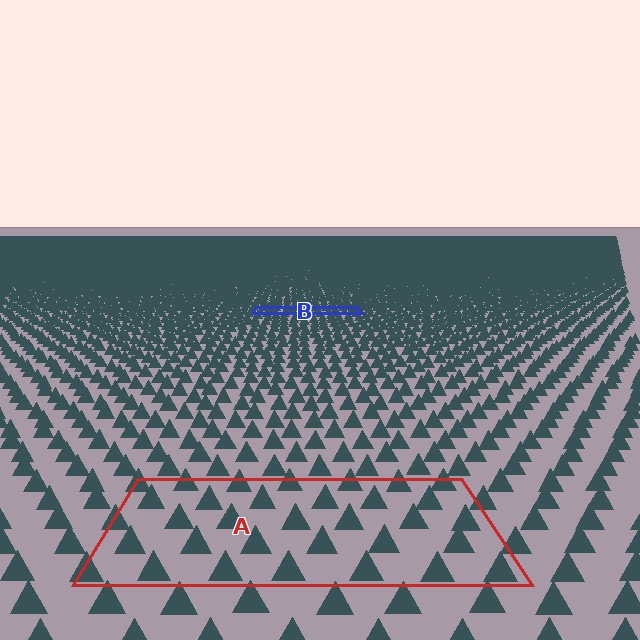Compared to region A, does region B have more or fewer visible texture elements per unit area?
Region B has more texture elements per unit area — they are packed more densely because it is farther away.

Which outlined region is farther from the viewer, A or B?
Region B is farther from the viewer — the texture elements inside it appear smaller and more densely packed.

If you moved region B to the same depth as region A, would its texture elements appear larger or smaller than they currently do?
They would appear larger. At a closer depth, the same texture elements are projected at a bigger on-screen size.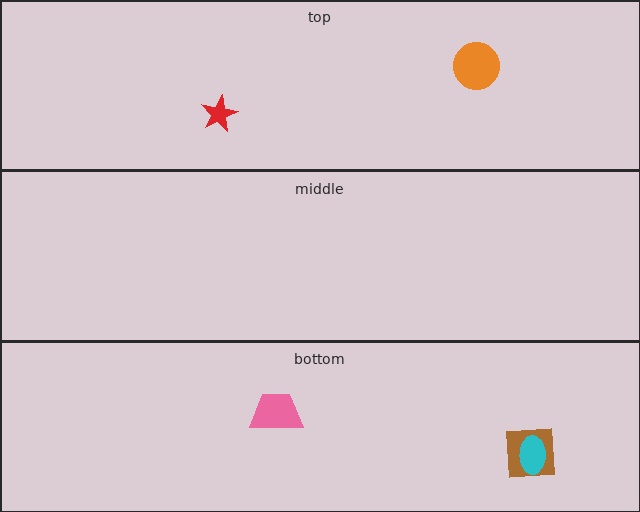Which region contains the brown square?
The bottom region.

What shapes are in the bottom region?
The brown square, the pink trapezoid, the cyan ellipse.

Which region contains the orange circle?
The top region.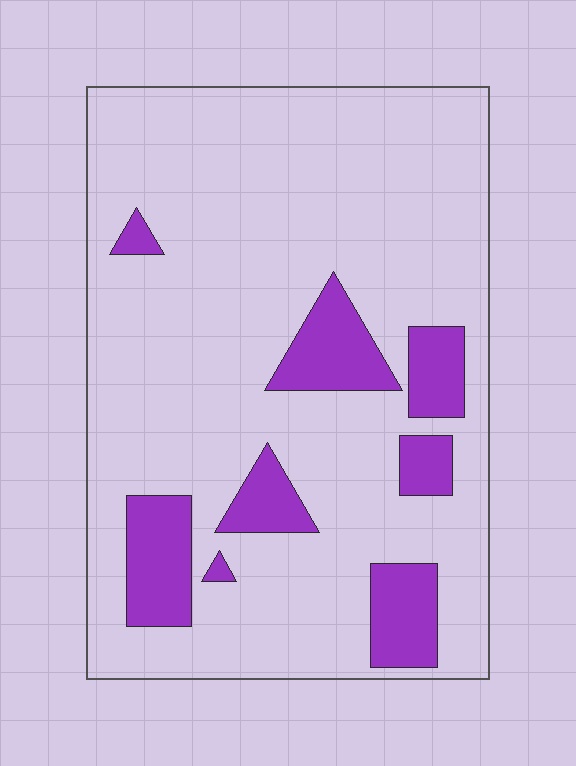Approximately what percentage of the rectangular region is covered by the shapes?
Approximately 15%.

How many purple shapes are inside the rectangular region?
8.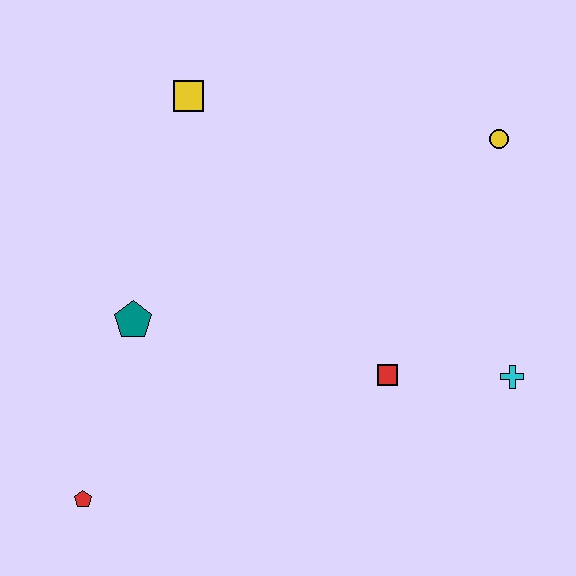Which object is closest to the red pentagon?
The teal pentagon is closest to the red pentagon.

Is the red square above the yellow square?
No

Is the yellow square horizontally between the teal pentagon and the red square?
Yes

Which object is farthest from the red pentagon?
The yellow circle is farthest from the red pentagon.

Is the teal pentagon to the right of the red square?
No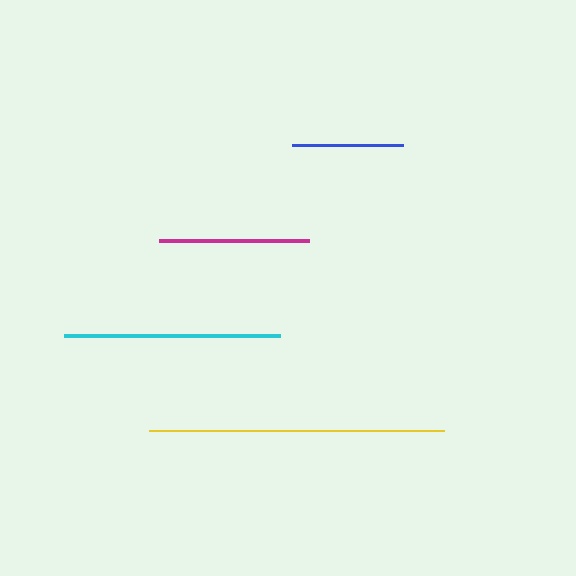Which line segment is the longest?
The yellow line is the longest at approximately 295 pixels.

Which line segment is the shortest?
The blue line is the shortest at approximately 111 pixels.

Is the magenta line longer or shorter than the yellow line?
The yellow line is longer than the magenta line.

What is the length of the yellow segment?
The yellow segment is approximately 295 pixels long.